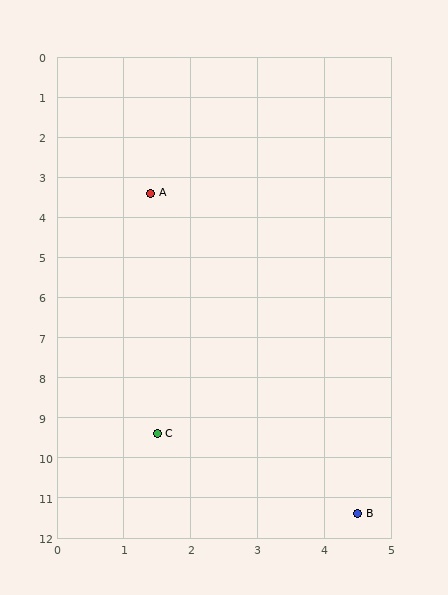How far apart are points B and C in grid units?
Points B and C are about 3.6 grid units apart.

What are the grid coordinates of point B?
Point B is at approximately (4.5, 11.4).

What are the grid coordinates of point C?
Point C is at approximately (1.5, 9.4).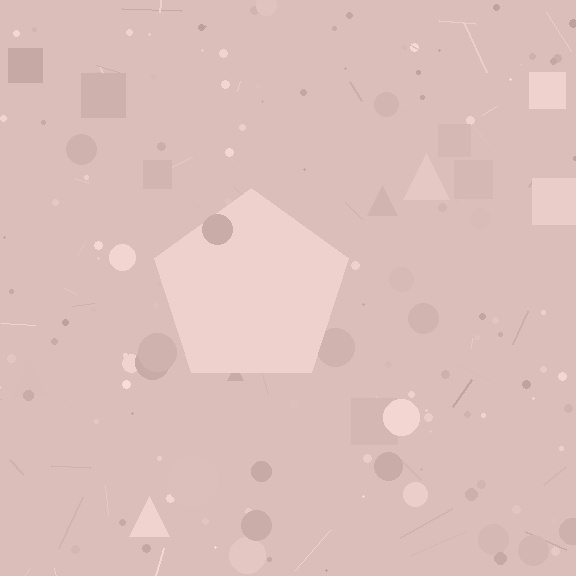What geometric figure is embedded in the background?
A pentagon is embedded in the background.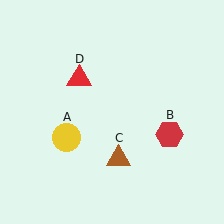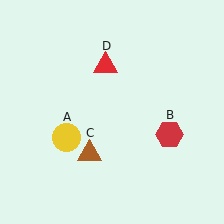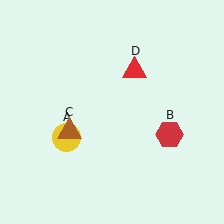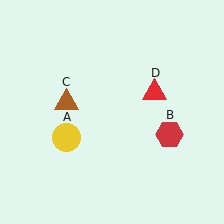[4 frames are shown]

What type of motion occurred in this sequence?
The brown triangle (object C), red triangle (object D) rotated clockwise around the center of the scene.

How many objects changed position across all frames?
2 objects changed position: brown triangle (object C), red triangle (object D).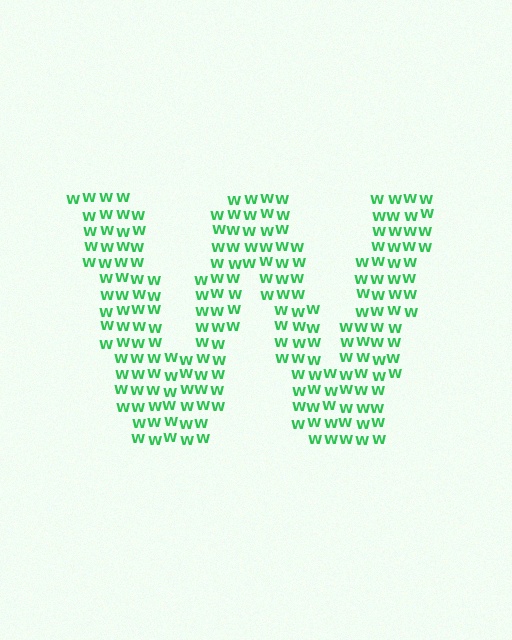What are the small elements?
The small elements are letter W's.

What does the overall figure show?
The overall figure shows the letter W.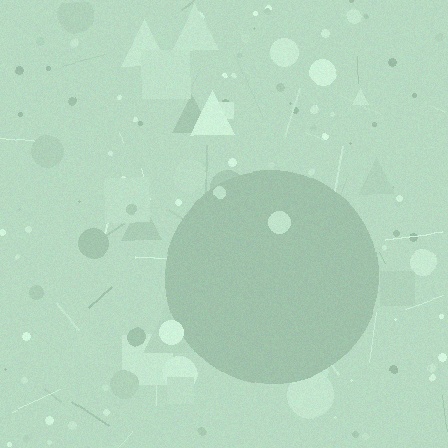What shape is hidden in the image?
A circle is hidden in the image.